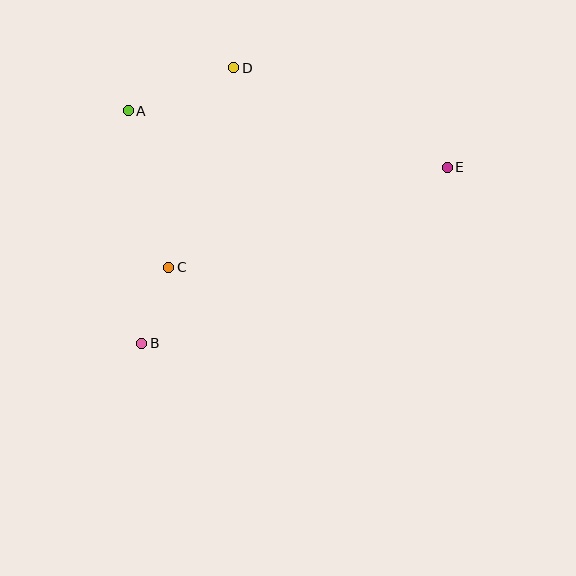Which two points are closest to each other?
Points B and C are closest to each other.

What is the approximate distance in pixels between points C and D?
The distance between C and D is approximately 210 pixels.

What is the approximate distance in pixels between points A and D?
The distance between A and D is approximately 114 pixels.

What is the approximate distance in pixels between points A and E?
The distance between A and E is approximately 324 pixels.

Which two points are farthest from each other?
Points B and E are farthest from each other.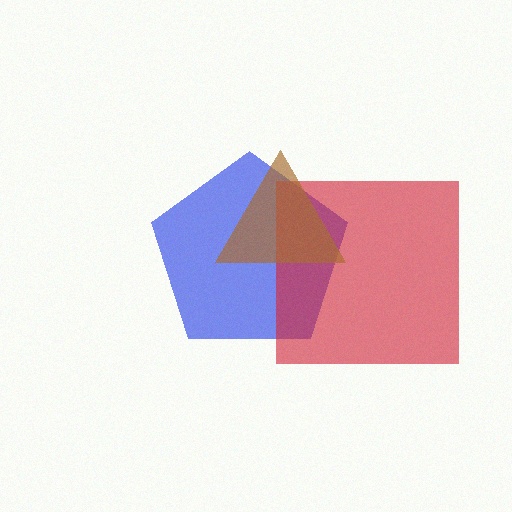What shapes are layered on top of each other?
The layered shapes are: a blue pentagon, a red square, a brown triangle.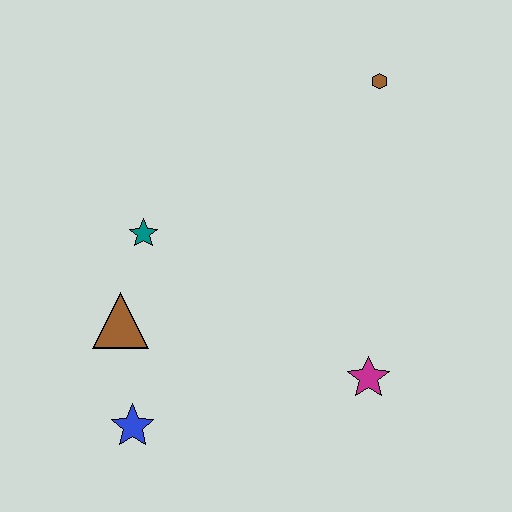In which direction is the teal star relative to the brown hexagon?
The teal star is to the left of the brown hexagon.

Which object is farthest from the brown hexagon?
The blue star is farthest from the brown hexagon.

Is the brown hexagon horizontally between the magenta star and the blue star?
No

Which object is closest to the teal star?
The brown triangle is closest to the teal star.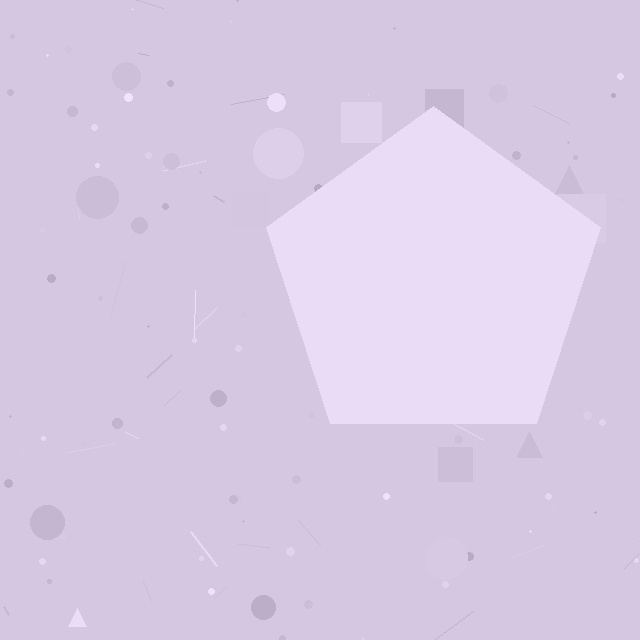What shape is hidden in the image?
A pentagon is hidden in the image.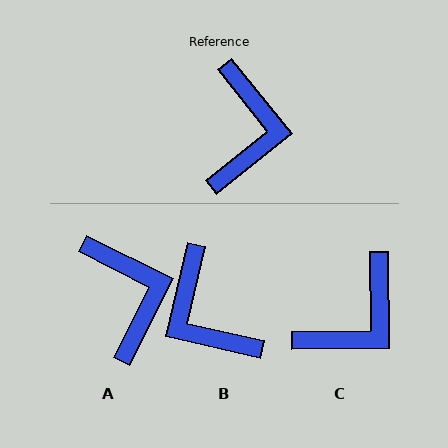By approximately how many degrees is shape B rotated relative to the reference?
Approximately 142 degrees clockwise.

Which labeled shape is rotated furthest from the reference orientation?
B, about 142 degrees away.